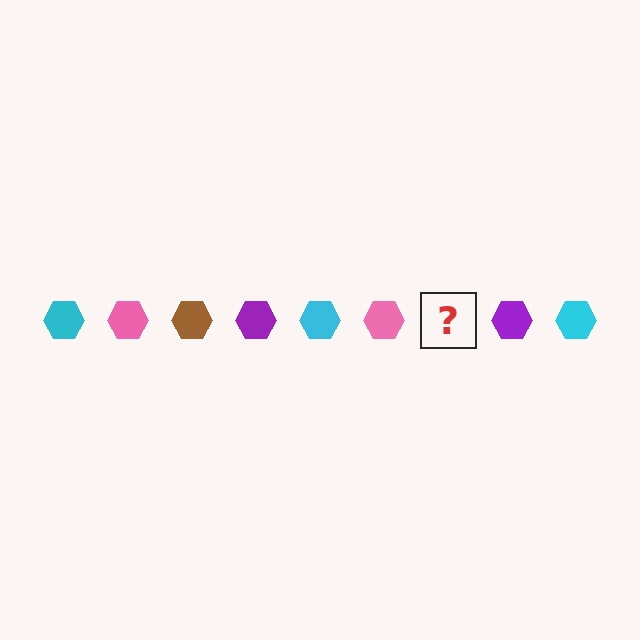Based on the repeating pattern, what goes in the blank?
The blank should be a brown hexagon.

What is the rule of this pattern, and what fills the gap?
The rule is that the pattern cycles through cyan, pink, brown, purple hexagons. The gap should be filled with a brown hexagon.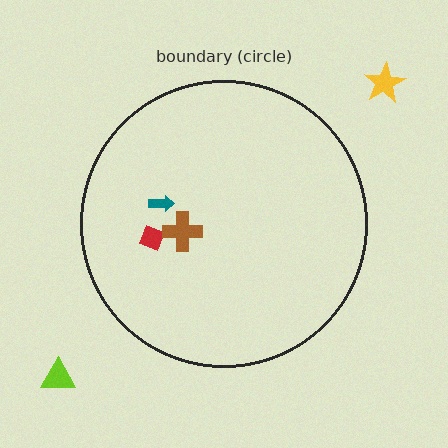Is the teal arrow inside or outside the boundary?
Inside.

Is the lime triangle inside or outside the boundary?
Outside.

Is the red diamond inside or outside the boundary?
Inside.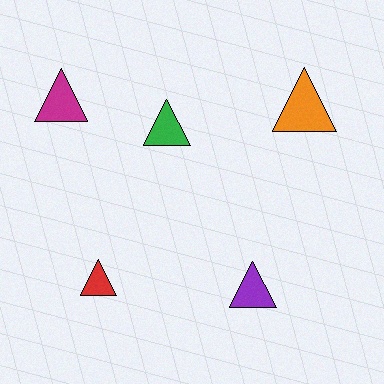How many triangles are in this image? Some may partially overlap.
There are 5 triangles.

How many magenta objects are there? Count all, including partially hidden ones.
There is 1 magenta object.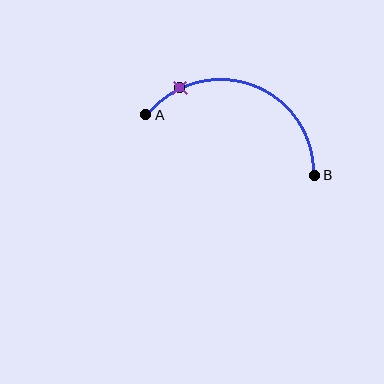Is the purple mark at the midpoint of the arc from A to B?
No. The purple mark lies on the arc but is closer to endpoint A. The arc midpoint would be at the point on the curve equidistant along the arc from both A and B.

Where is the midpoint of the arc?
The arc midpoint is the point on the curve farthest from the straight line joining A and B. It sits above that line.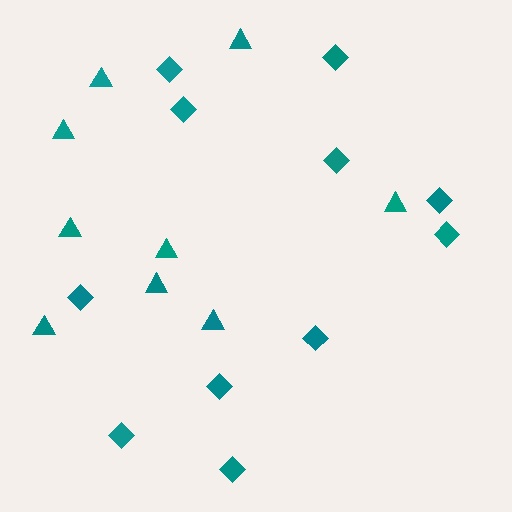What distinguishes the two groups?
There are 2 groups: one group of triangles (9) and one group of diamonds (11).